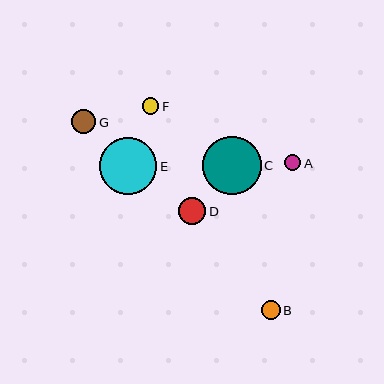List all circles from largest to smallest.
From largest to smallest: C, E, D, G, B, A, F.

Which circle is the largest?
Circle C is the largest with a size of approximately 59 pixels.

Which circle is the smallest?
Circle F is the smallest with a size of approximately 16 pixels.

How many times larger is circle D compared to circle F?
Circle D is approximately 1.6 times the size of circle F.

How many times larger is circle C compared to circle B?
Circle C is approximately 3.1 times the size of circle B.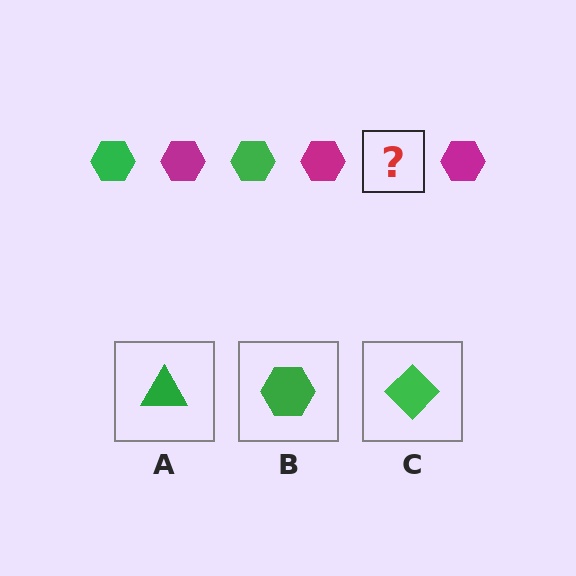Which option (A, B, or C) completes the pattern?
B.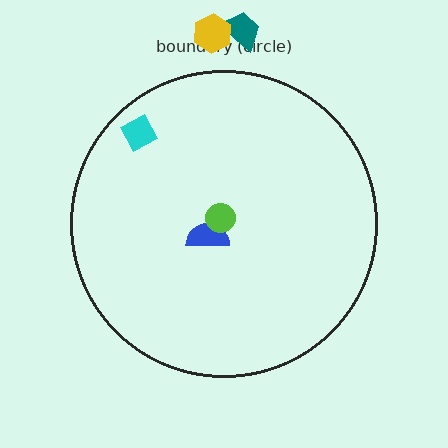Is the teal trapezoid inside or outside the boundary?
Outside.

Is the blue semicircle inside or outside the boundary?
Inside.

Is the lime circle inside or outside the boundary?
Inside.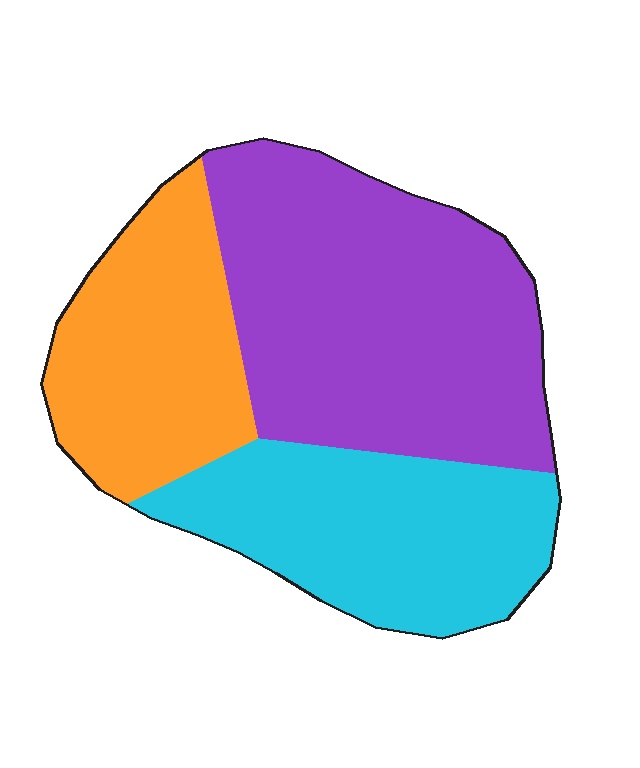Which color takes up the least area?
Orange, at roughly 25%.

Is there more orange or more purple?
Purple.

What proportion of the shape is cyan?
Cyan takes up about one third (1/3) of the shape.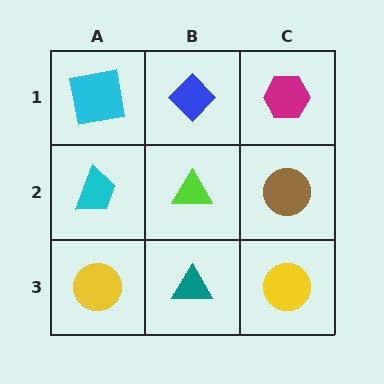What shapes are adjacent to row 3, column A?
A cyan trapezoid (row 2, column A), a teal triangle (row 3, column B).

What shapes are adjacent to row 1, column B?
A lime triangle (row 2, column B), a cyan square (row 1, column A), a magenta hexagon (row 1, column C).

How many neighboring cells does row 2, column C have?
3.